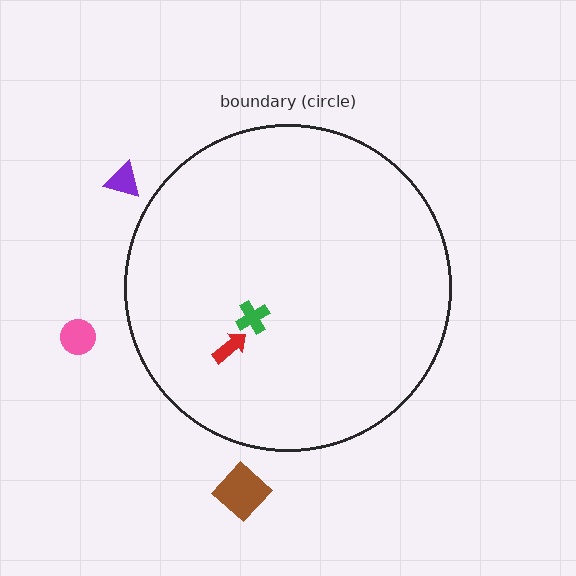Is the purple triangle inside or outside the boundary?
Outside.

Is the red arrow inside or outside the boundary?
Inside.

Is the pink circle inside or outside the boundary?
Outside.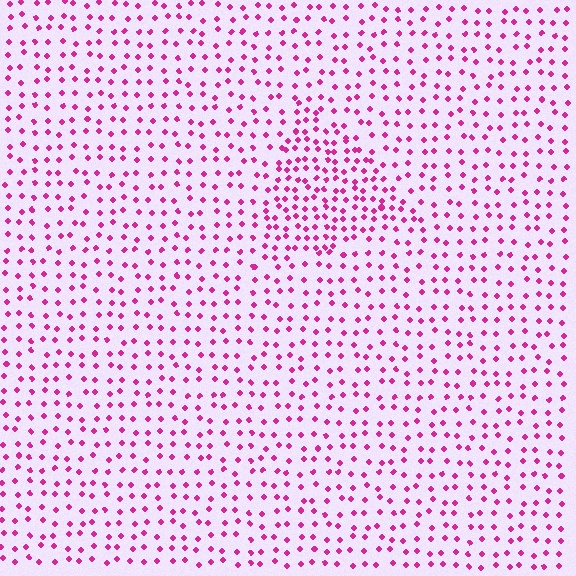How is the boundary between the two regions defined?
The boundary is defined by a change in element density (approximately 1.8x ratio). All elements are the same color, size, and shape.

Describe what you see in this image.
The image contains small magenta elements arranged at two different densities. A triangle-shaped region is visible where the elements are more densely packed than the surrounding area.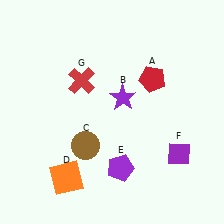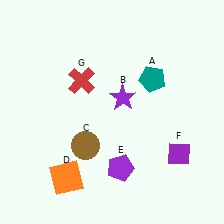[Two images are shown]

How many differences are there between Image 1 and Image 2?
There is 1 difference between the two images.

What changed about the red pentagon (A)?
In Image 1, A is red. In Image 2, it changed to teal.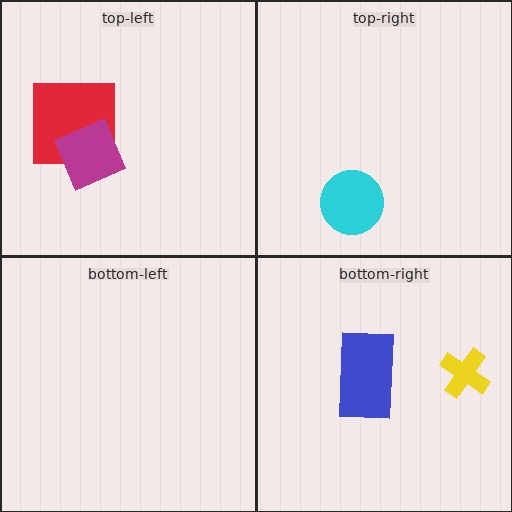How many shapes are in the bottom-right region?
2.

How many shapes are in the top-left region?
2.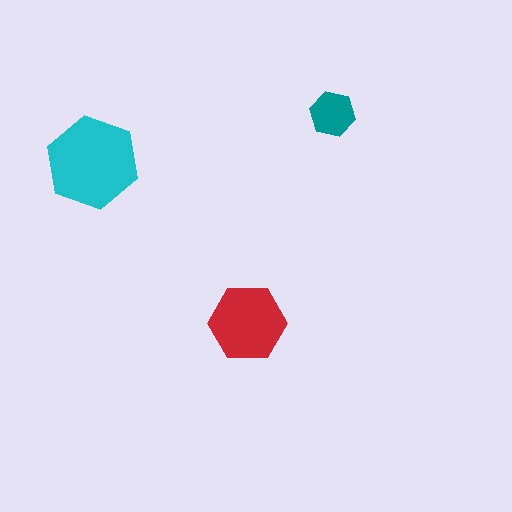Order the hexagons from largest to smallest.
the cyan one, the red one, the teal one.